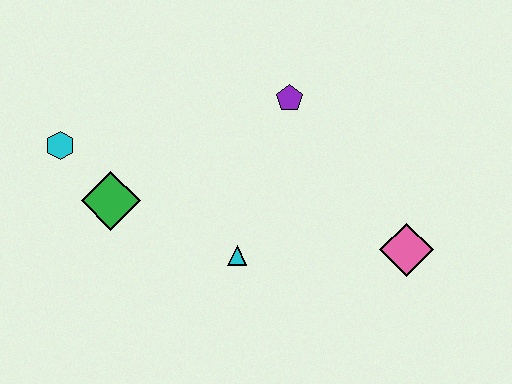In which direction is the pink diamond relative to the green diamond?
The pink diamond is to the right of the green diamond.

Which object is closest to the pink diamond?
The cyan triangle is closest to the pink diamond.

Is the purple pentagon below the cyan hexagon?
No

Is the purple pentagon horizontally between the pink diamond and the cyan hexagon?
Yes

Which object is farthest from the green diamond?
The pink diamond is farthest from the green diamond.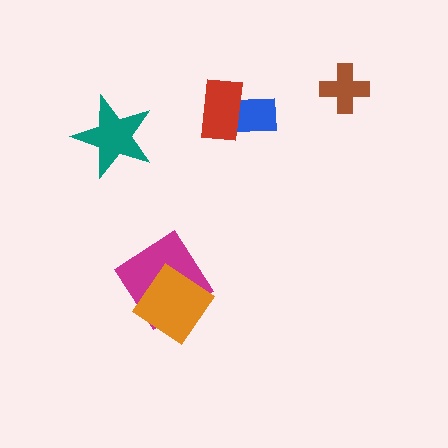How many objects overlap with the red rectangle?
1 object overlaps with the red rectangle.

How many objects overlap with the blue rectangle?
1 object overlaps with the blue rectangle.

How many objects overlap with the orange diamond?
1 object overlaps with the orange diamond.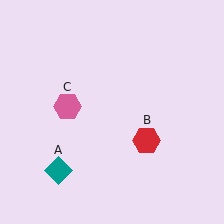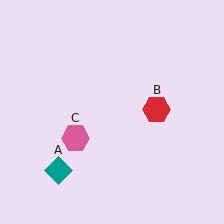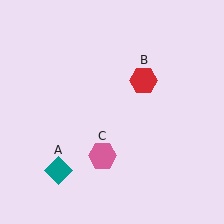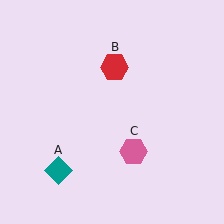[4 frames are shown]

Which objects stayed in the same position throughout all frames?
Teal diamond (object A) remained stationary.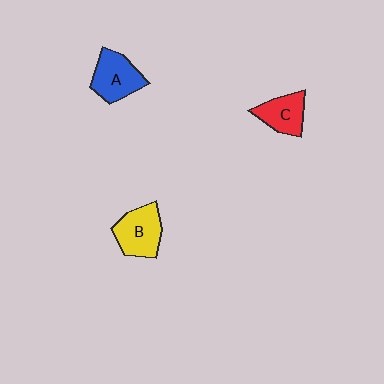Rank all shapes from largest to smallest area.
From largest to smallest: B (yellow), A (blue), C (red).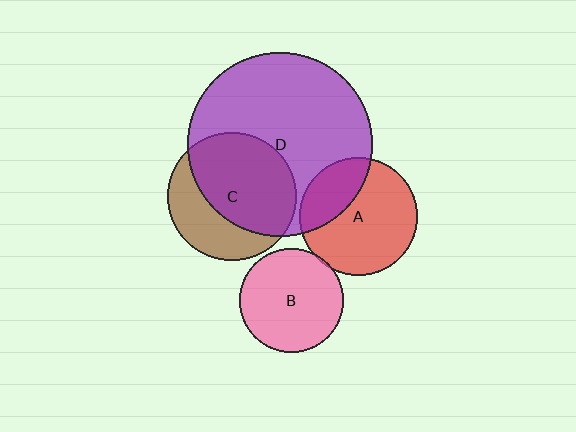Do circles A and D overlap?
Yes.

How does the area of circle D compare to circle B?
Approximately 3.2 times.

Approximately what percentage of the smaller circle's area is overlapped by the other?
Approximately 30%.